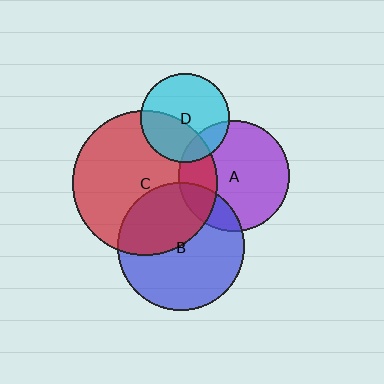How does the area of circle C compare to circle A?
Approximately 1.7 times.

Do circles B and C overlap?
Yes.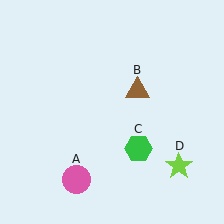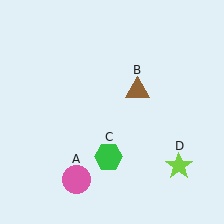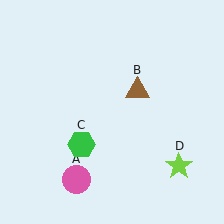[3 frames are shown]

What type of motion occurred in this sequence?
The green hexagon (object C) rotated clockwise around the center of the scene.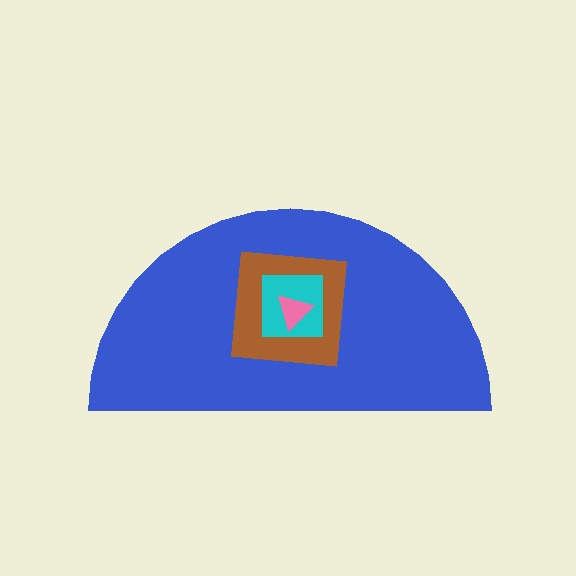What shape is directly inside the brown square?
The cyan square.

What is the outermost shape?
The blue semicircle.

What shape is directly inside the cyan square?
The pink triangle.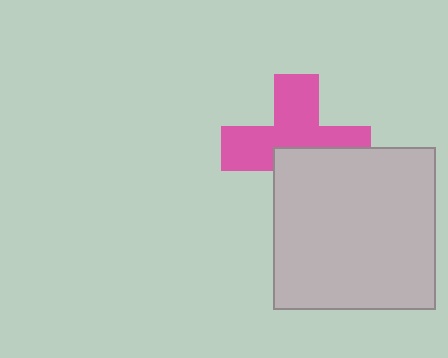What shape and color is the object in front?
The object in front is a light gray square.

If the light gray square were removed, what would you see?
You would see the complete pink cross.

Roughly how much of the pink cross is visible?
About half of it is visible (roughly 59%).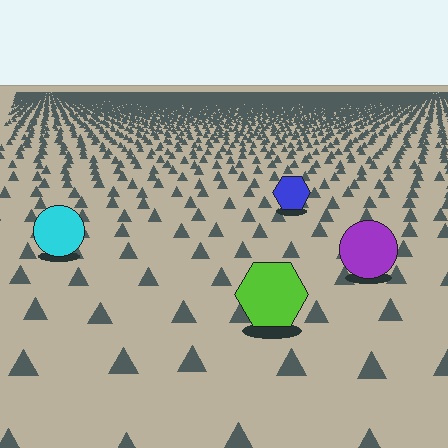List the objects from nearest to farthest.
From nearest to farthest: the lime hexagon, the purple circle, the cyan circle, the blue hexagon.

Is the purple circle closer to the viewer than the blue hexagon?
Yes. The purple circle is closer — you can tell from the texture gradient: the ground texture is coarser near it.